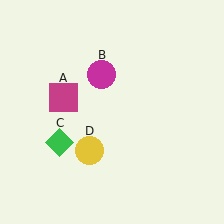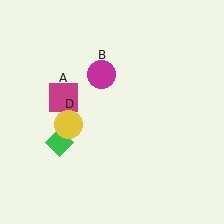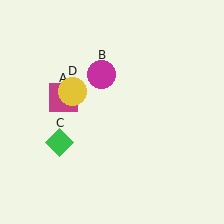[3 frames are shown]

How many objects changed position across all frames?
1 object changed position: yellow circle (object D).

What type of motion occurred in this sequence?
The yellow circle (object D) rotated clockwise around the center of the scene.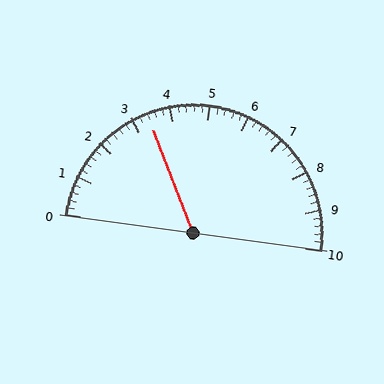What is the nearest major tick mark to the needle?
The nearest major tick mark is 3.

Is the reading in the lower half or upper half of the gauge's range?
The reading is in the lower half of the range (0 to 10).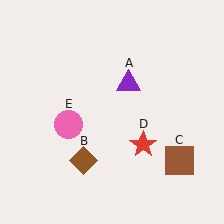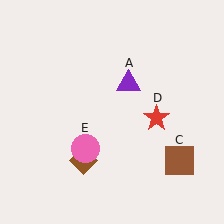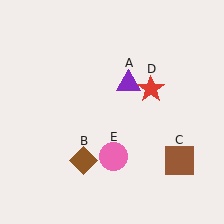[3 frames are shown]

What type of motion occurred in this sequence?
The red star (object D), pink circle (object E) rotated counterclockwise around the center of the scene.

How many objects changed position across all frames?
2 objects changed position: red star (object D), pink circle (object E).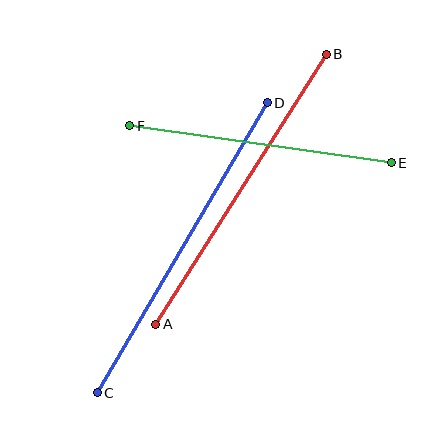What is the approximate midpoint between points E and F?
The midpoint is at approximately (260, 144) pixels.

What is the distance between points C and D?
The distance is approximately 336 pixels.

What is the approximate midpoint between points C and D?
The midpoint is at approximately (182, 248) pixels.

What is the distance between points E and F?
The distance is approximately 265 pixels.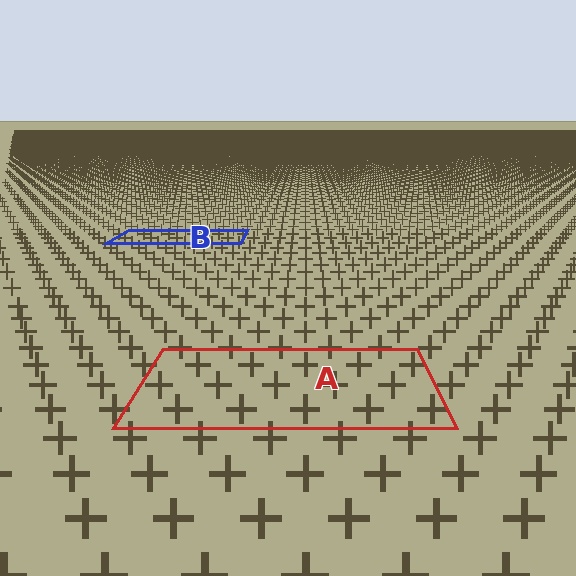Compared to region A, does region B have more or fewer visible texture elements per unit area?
Region B has more texture elements per unit area — they are packed more densely because it is farther away.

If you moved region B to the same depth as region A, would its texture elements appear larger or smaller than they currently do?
They would appear larger. At a closer depth, the same texture elements are projected at a bigger on-screen size.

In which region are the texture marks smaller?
The texture marks are smaller in region B, because it is farther away.